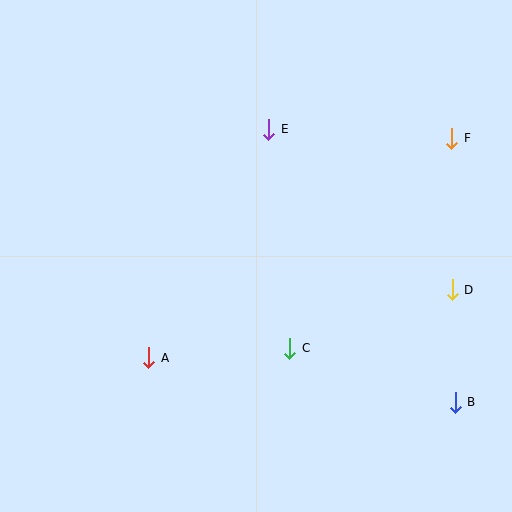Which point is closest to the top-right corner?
Point F is closest to the top-right corner.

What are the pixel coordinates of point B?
Point B is at (455, 402).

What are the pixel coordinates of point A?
Point A is at (149, 358).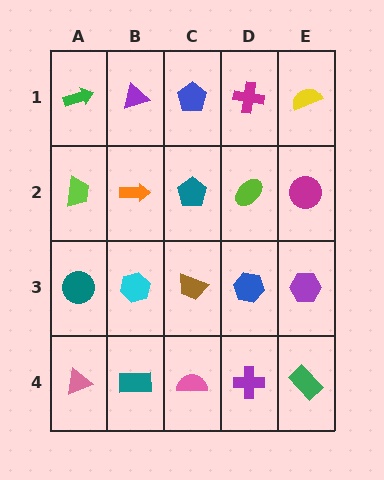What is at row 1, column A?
A green arrow.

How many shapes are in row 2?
5 shapes.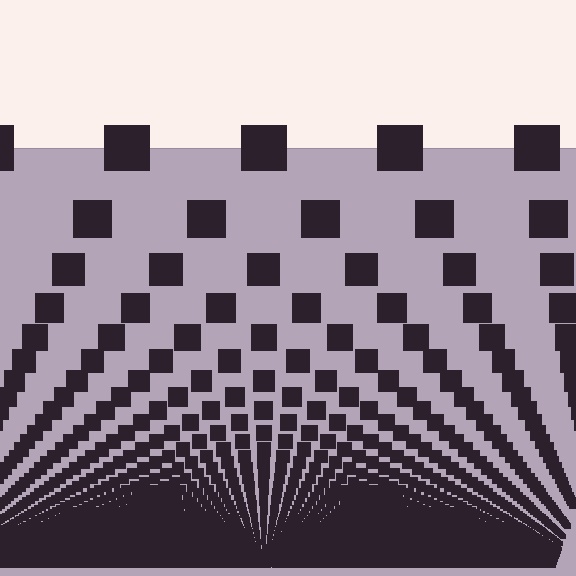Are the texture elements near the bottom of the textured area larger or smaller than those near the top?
Smaller. The gradient is inverted — elements near the bottom are smaller and denser.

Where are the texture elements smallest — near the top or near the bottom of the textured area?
Near the bottom.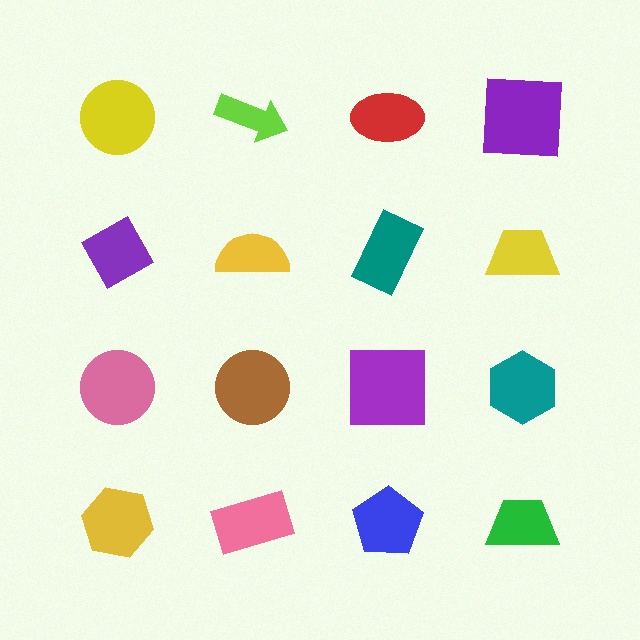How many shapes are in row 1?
4 shapes.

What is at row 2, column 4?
A yellow trapezoid.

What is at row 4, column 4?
A green trapezoid.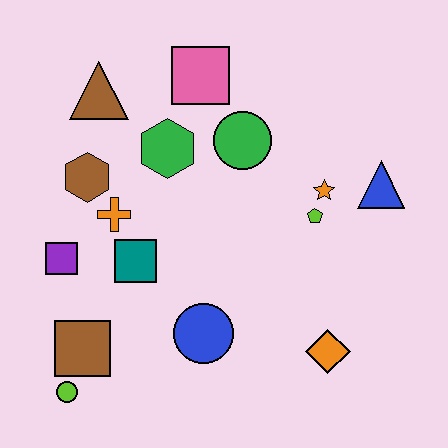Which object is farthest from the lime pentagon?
The lime circle is farthest from the lime pentagon.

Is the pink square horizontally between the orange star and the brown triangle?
Yes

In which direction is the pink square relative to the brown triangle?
The pink square is to the right of the brown triangle.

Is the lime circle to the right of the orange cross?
No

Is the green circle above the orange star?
Yes